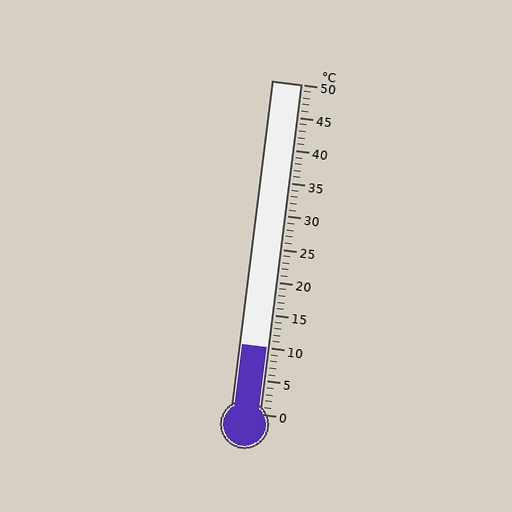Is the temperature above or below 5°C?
The temperature is above 5°C.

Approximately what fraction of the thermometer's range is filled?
The thermometer is filled to approximately 20% of its range.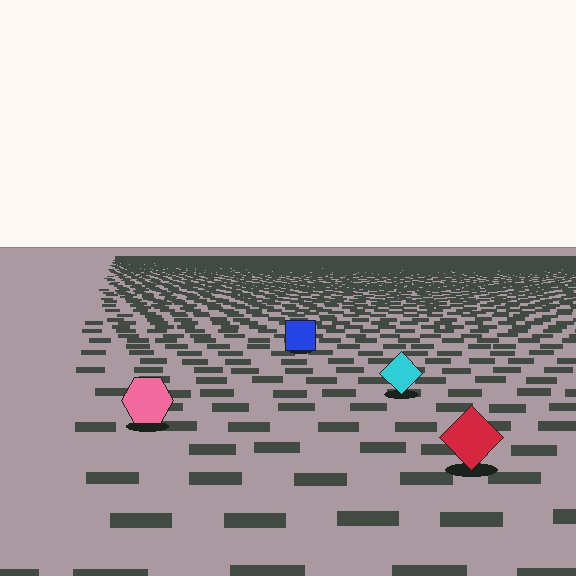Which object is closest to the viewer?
The red diamond is closest. The texture marks near it are larger and more spread out.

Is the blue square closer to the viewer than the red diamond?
No. The red diamond is closer — you can tell from the texture gradient: the ground texture is coarser near it.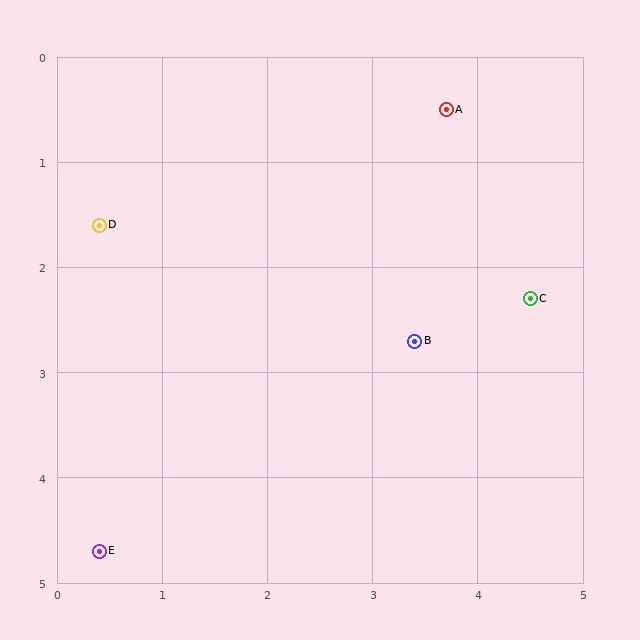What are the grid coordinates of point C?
Point C is at approximately (4.5, 2.3).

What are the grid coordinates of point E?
Point E is at approximately (0.4, 4.7).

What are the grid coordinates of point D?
Point D is at approximately (0.4, 1.6).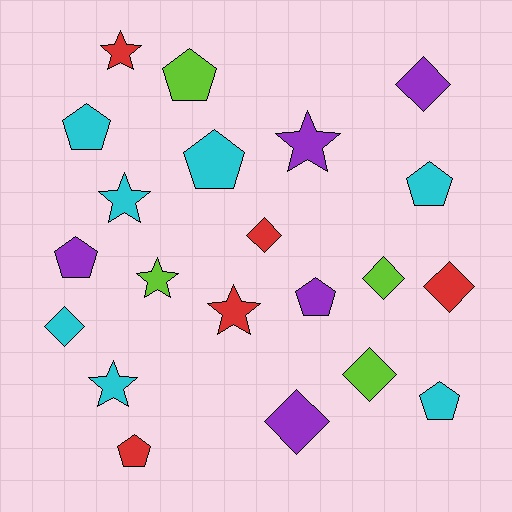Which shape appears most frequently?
Pentagon, with 8 objects.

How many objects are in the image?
There are 21 objects.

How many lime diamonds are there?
There are 2 lime diamonds.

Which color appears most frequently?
Cyan, with 7 objects.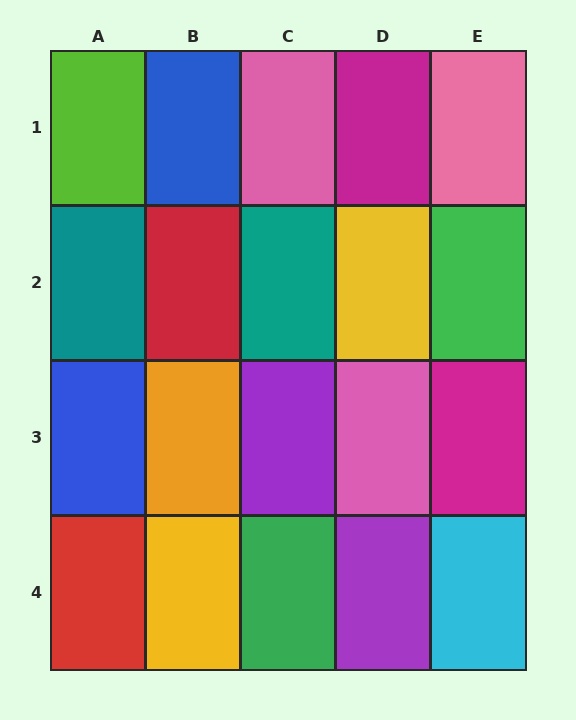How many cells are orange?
1 cell is orange.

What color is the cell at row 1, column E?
Pink.